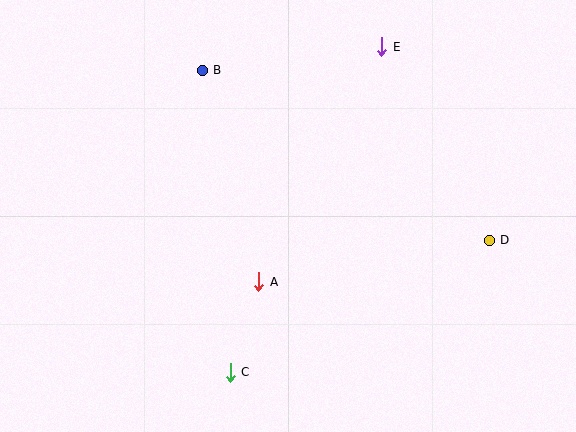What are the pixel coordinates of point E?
Point E is at (382, 47).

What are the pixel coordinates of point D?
Point D is at (489, 240).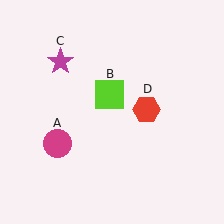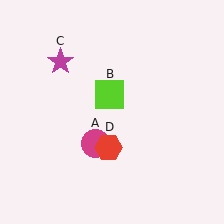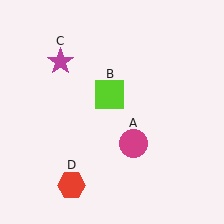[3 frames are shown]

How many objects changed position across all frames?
2 objects changed position: magenta circle (object A), red hexagon (object D).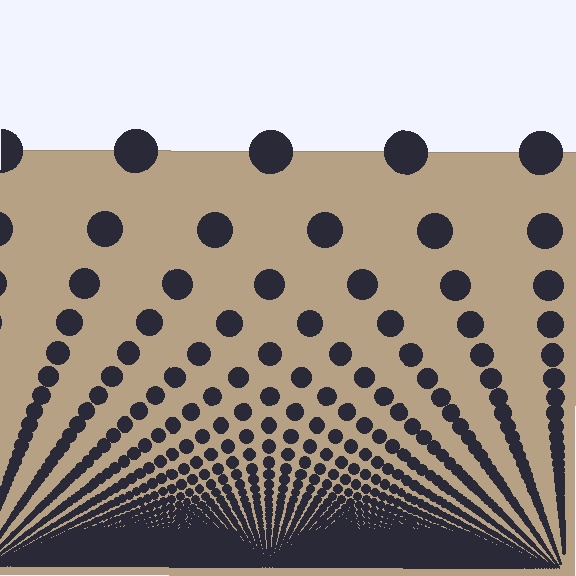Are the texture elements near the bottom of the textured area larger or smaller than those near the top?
Smaller. The gradient is inverted — elements near the bottom are smaller and denser.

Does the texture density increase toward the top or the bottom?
Density increases toward the bottom.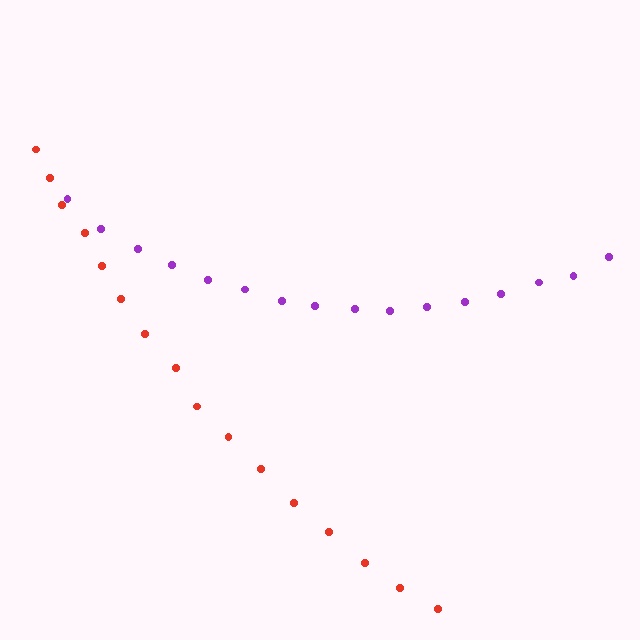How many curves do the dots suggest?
There are 2 distinct paths.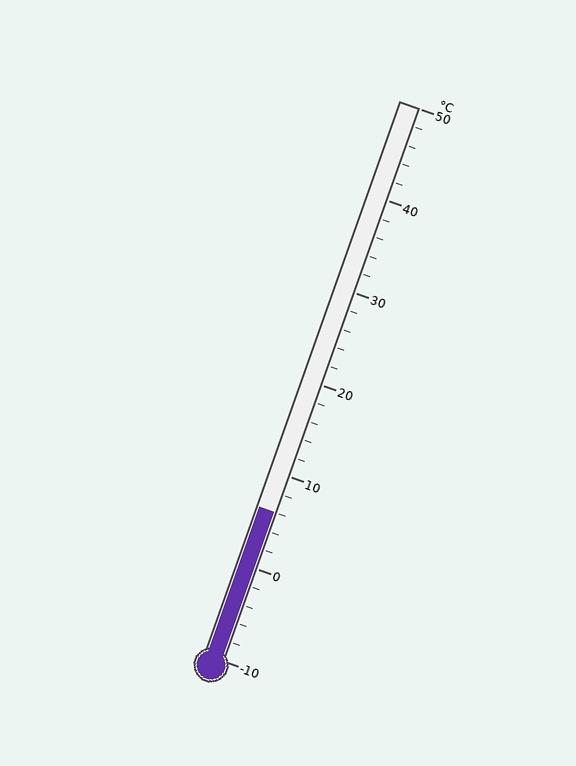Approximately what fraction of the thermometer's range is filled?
The thermometer is filled to approximately 25% of its range.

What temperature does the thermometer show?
The thermometer shows approximately 6°C.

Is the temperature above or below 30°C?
The temperature is below 30°C.